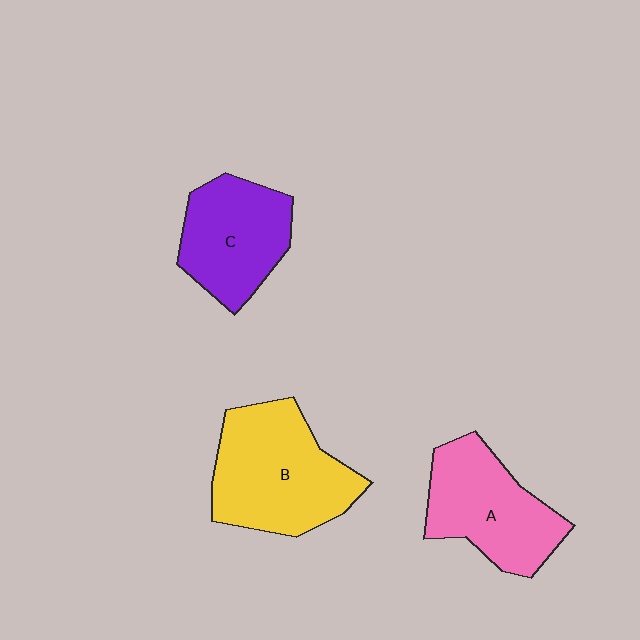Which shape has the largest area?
Shape B (yellow).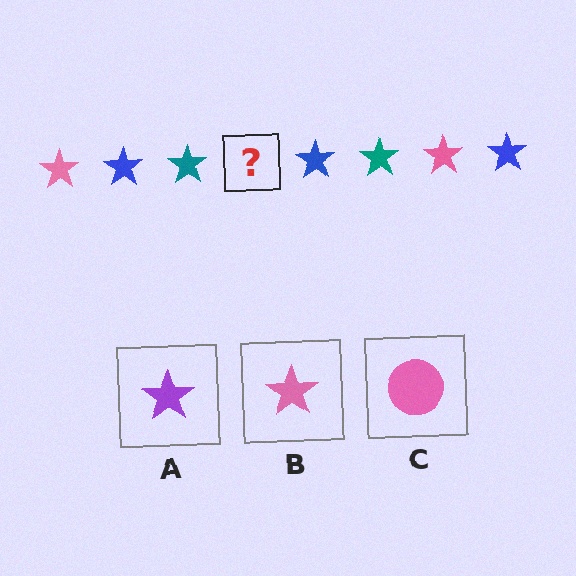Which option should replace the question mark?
Option B.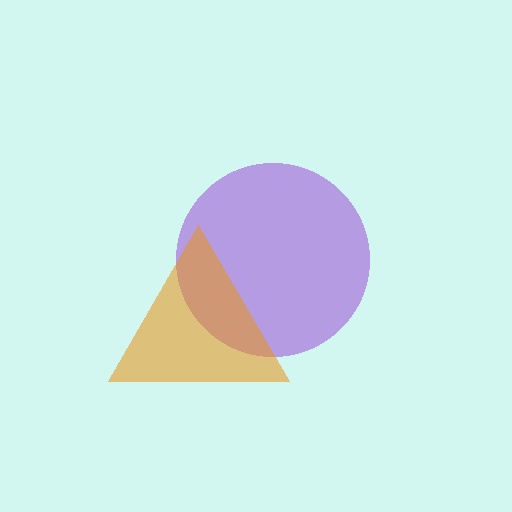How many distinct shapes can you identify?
There are 2 distinct shapes: a purple circle, an orange triangle.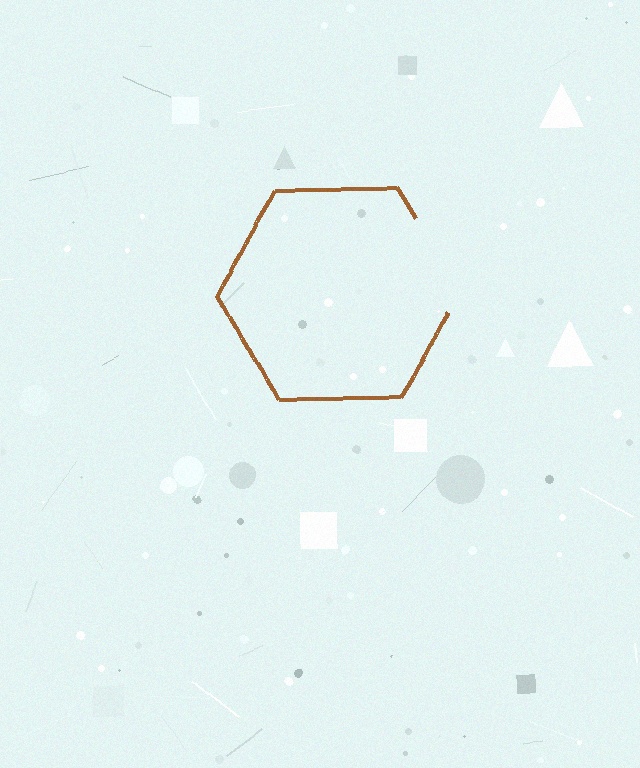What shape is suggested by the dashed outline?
The dashed outline suggests a hexagon.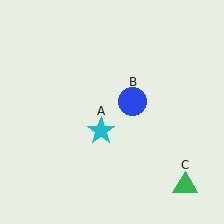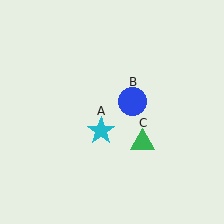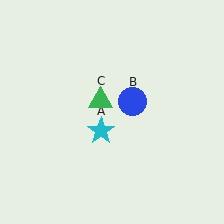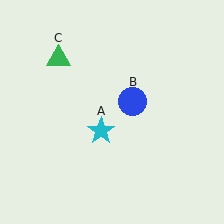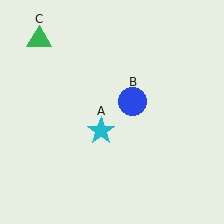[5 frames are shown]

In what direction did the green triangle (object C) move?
The green triangle (object C) moved up and to the left.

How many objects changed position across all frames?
1 object changed position: green triangle (object C).